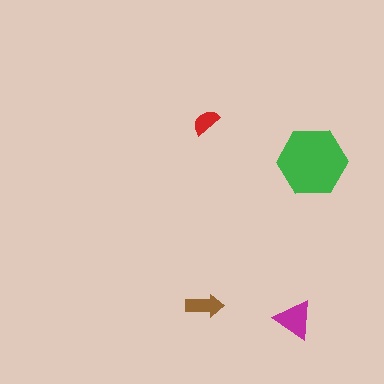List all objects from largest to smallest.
The green hexagon, the magenta triangle, the brown arrow, the red semicircle.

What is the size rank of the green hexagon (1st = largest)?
1st.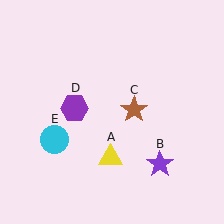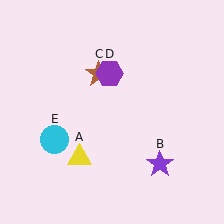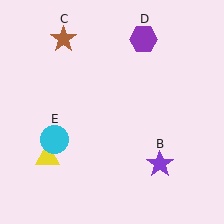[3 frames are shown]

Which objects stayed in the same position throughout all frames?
Purple star (object B) and cyan circle (object E) remained stationary.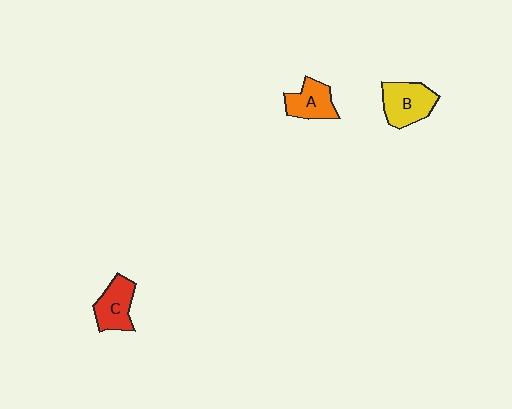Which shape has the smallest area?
Shape A (orange).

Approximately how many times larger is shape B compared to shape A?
Approximately 1.3 times.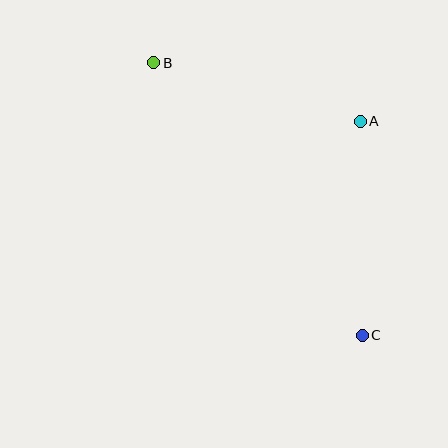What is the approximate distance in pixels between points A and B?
The distance between A and B is approximately 215 pixels.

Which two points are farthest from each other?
Points B and C are farthest from each other.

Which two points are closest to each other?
Points A and C are closest to each other.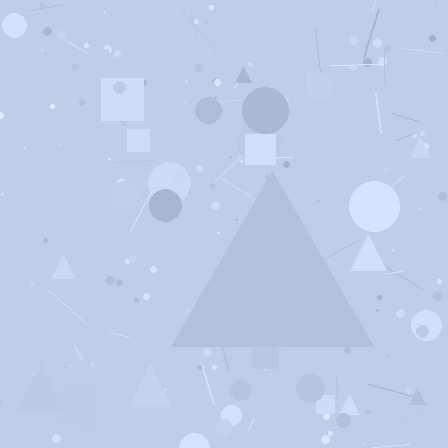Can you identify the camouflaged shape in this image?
The camouflaged shape is a triangle.